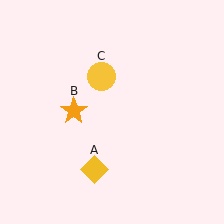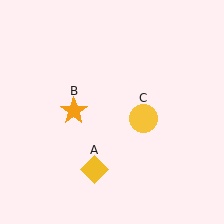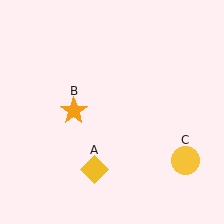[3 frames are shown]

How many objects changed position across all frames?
1 object changed position: yellow circle (object C).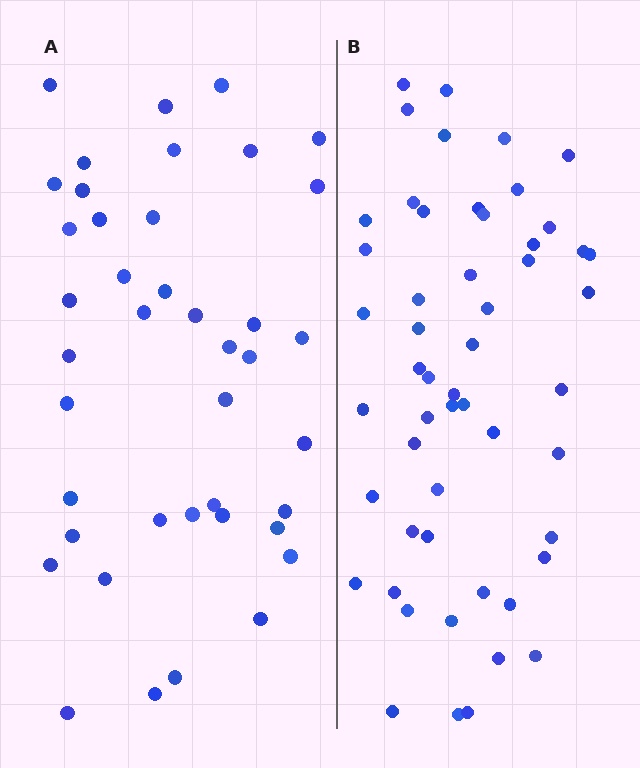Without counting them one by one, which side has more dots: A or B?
Region B (the right region) has more dots.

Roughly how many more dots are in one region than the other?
Region B has roughly 12 or so more dots than region A.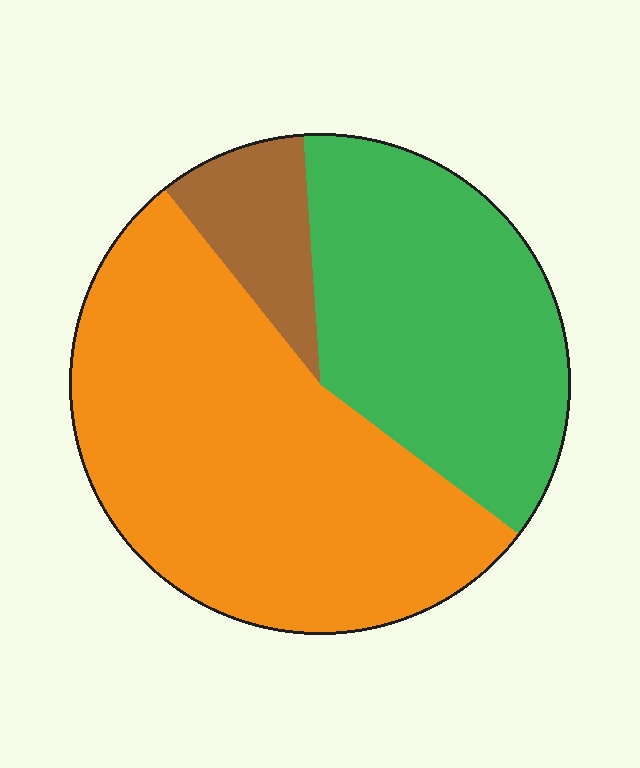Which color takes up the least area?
Brown, at roughly 10%.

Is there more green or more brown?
Green.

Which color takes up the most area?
Orange, at roughly 55%.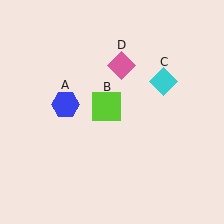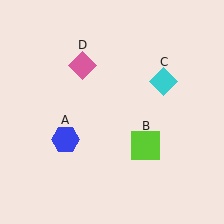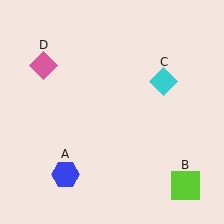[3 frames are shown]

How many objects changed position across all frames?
3 objects changed position: blue hexagon (object A), lime square (object B), pink diamond (object D).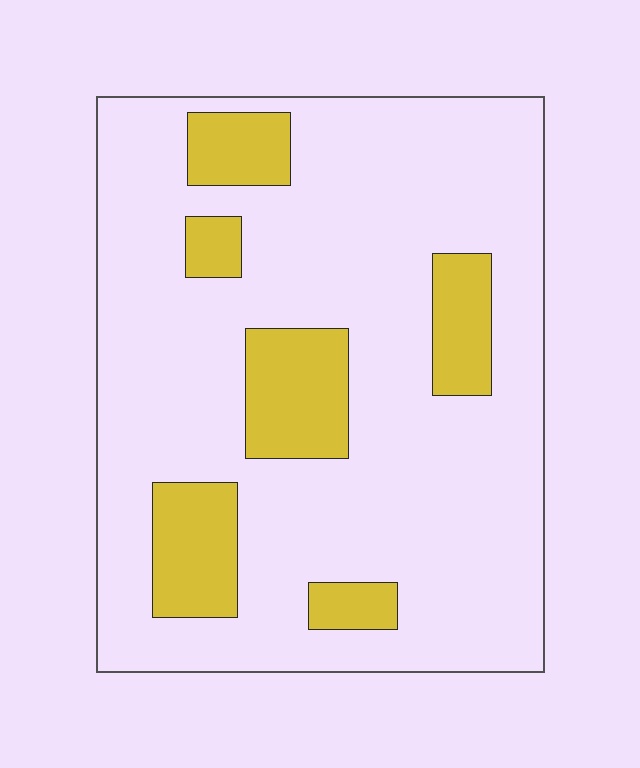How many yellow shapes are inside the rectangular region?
6.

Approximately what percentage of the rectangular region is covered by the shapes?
Approximately 20%.